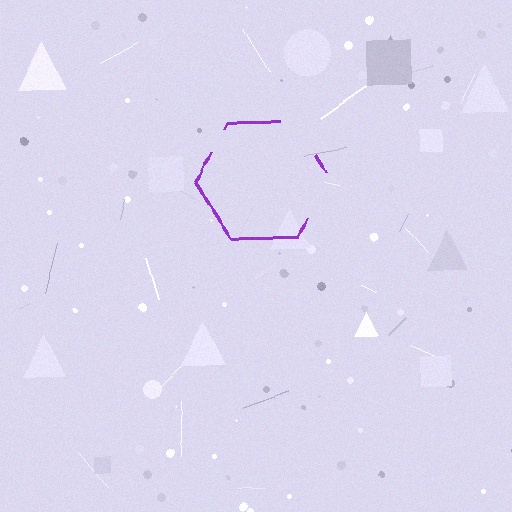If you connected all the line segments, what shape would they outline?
They would outline a hexagon.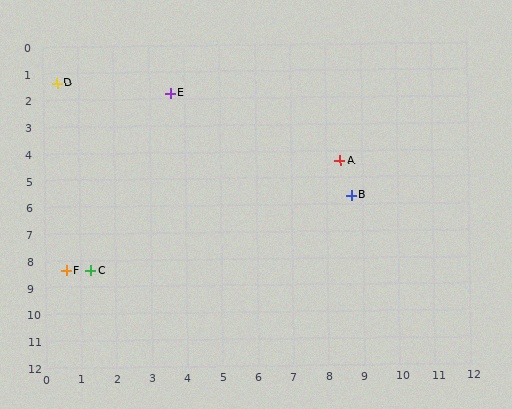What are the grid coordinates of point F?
Point F is at approximately (0.6, 8.4).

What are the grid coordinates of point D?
Point D is at approximately (0.4, 1.4).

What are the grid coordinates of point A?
Point A is at approximately (8.4, 4.4).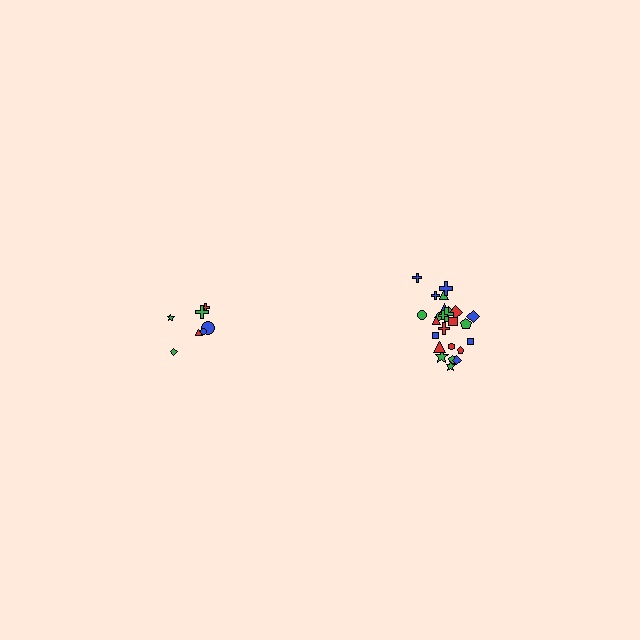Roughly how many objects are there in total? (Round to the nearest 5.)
Roughly 30 objects in total.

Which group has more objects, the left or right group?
The right group.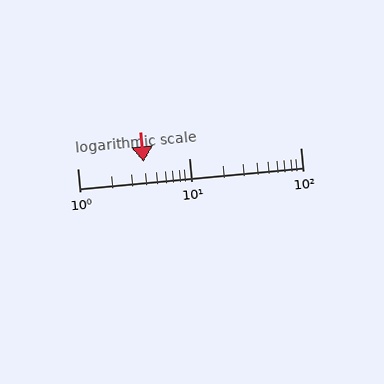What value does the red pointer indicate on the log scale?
The pointer indicates approximately 3.9.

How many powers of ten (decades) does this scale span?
The scale spans 2 decades, from 1 to 100.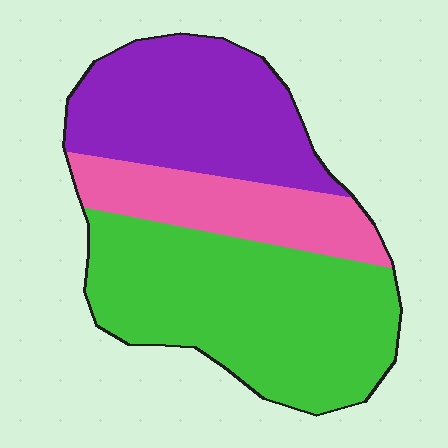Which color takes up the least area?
Pink, at roughly 20%.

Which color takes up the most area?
Green, at roughly 45%.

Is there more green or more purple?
Green.